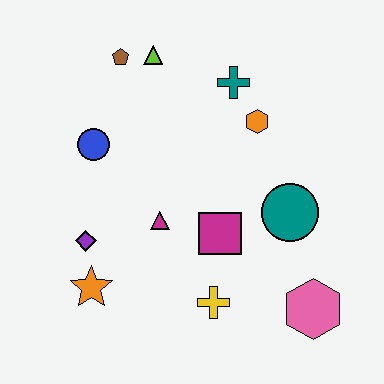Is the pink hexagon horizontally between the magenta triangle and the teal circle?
No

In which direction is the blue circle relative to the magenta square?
The blue circle is to the left of the magenta square.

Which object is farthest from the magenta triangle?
The pink hexagon is farthest from the magenta triangle.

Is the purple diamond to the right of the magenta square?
No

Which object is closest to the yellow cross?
The magenta square is closest to the yellow cross.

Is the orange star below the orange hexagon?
Yes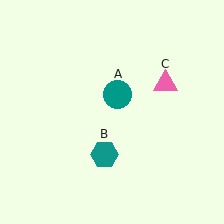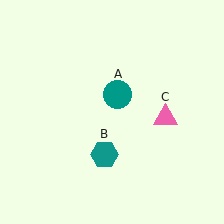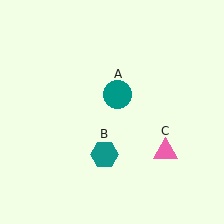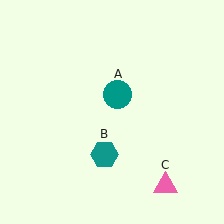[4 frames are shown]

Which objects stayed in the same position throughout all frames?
Teal circle (object A) and teal hexagon (object B) remained stationary.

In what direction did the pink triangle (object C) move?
The pink triangle (object C) moved down.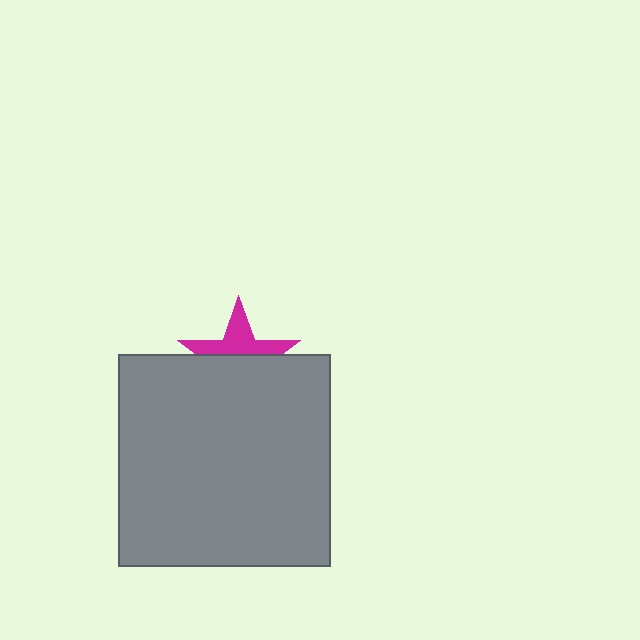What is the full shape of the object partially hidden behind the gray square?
The partially hidden object is a magenta star.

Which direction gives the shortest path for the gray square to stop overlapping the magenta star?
Moving down gives the shortest separation.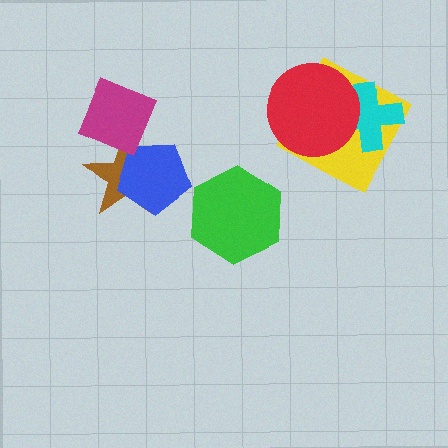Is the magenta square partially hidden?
No, no other shape covers it.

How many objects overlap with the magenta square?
1 object overlaps with the magenta square.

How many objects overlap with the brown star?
2 objects overlap with the brown star.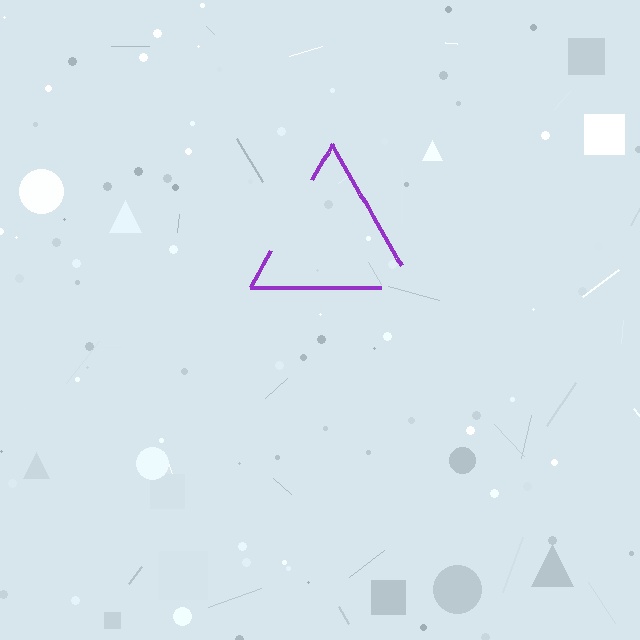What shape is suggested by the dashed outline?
The dashed outline suggests a triangle.